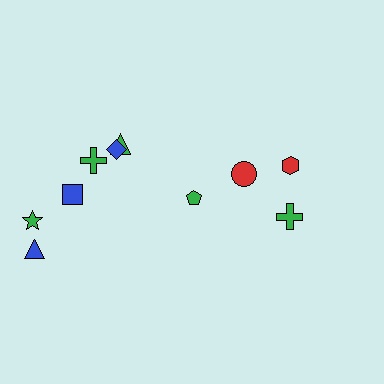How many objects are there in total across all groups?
There are 10 objects.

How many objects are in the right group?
There are 3 objects.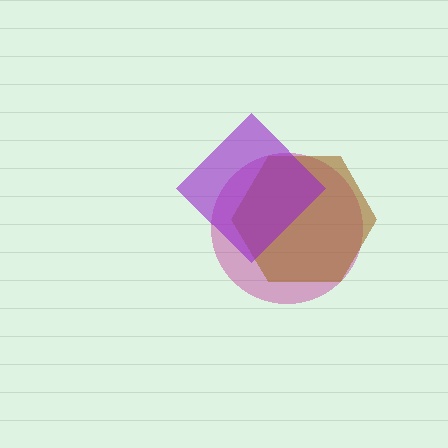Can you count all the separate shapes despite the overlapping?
Yes, there are 3 separate shapes.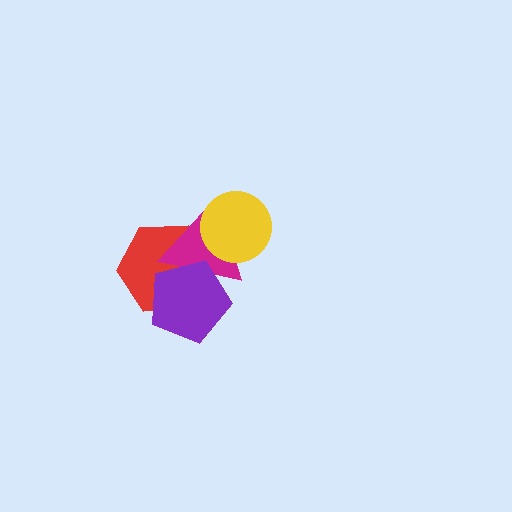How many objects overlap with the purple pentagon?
2 objects overlap with the purple pentagon.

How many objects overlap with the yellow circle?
1 object overlaps with the yellow circle.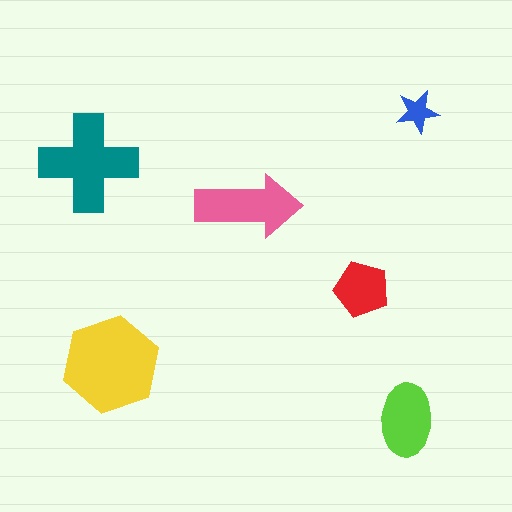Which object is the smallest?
The blue star.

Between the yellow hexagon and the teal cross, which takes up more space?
The yellow hexagon.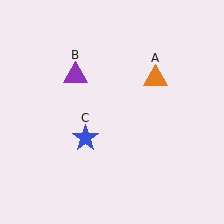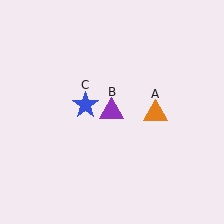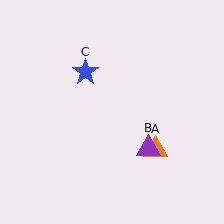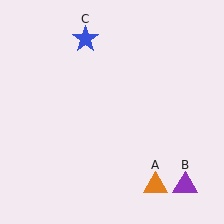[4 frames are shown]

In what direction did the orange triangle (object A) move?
The orange triangle (object A) moved down.